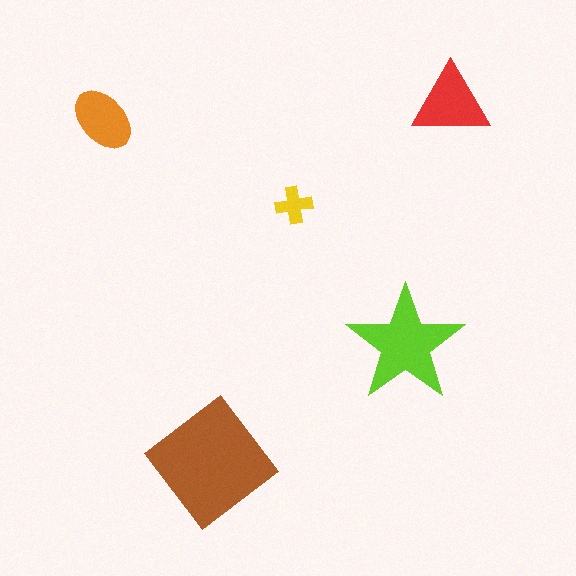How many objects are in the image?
There are 5 objects in the image.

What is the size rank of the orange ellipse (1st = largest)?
4th.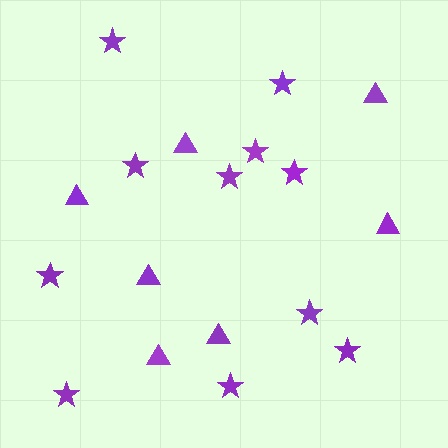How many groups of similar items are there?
There are 2 groups: one group of triangles (7) and one group of stars (11).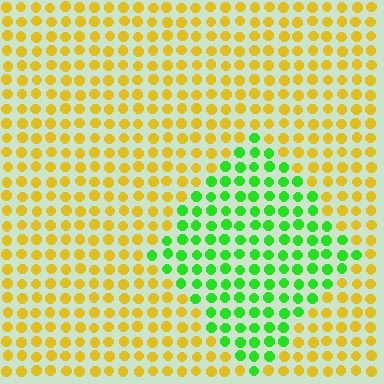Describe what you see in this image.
The image is filled with small yellow elements in a uniform arrangement. A diamond-shaped region is visible where the elements are tinted to a slightly different hue, forming a subtle color boundary.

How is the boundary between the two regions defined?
The boundary is defined purely by a slight shift in hue (about 69 degrees). Spacing, size, and orientation are identical on both sides.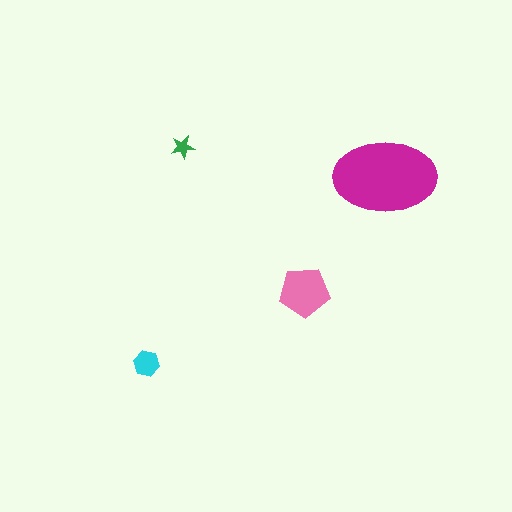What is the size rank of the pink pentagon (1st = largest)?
2nd.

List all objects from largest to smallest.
The magenta ellipse, the pink pentagon, the cyan hexagon, the green star.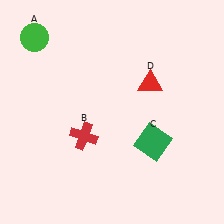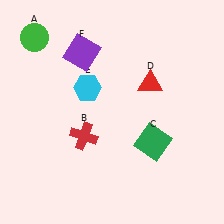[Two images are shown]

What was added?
A cyan hexagon (E), a purple square (F) were added in Image 2.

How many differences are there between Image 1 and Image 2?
There are 2 differences between the two images.